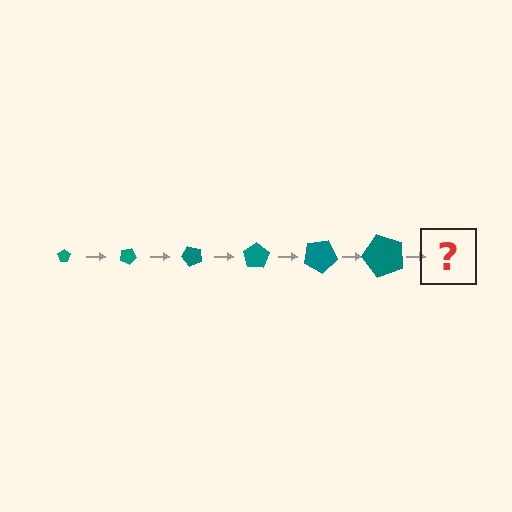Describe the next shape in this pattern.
It should be a pentagon, larger than the previous one and rotated 150 degrees from the start.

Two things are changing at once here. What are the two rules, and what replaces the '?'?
The two rules are that the pentagon grows larger each step and it rotates 25 degrees each step. The '?' should be a pentagon, larger than the previous one and rotated 150 degrees from the start.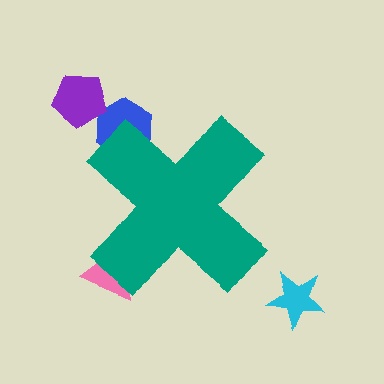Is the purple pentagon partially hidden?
No, the purple pentagon is fully visible.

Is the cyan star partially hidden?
No, the cyan star is fully visible.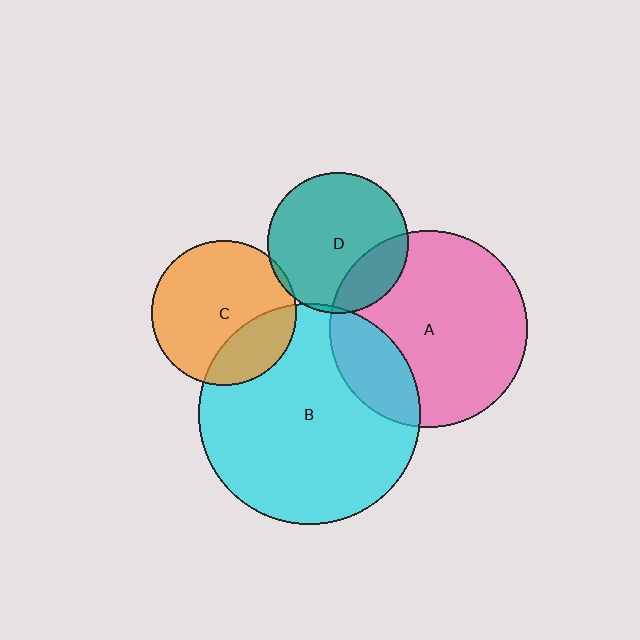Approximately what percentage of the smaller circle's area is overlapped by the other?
Approximately 5%.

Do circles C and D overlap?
Yes.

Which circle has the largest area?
Circle B (cyan).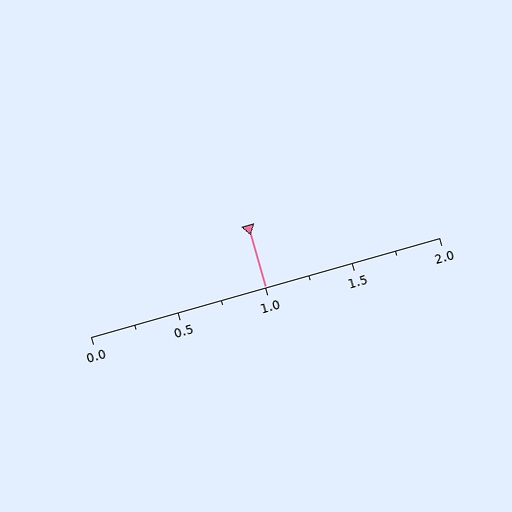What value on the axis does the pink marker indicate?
The marker indicates approximately 1.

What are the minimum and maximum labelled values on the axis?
The axis runs from 0.0 to 2.0.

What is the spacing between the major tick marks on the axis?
The major ticks are spaced 0.5 apart.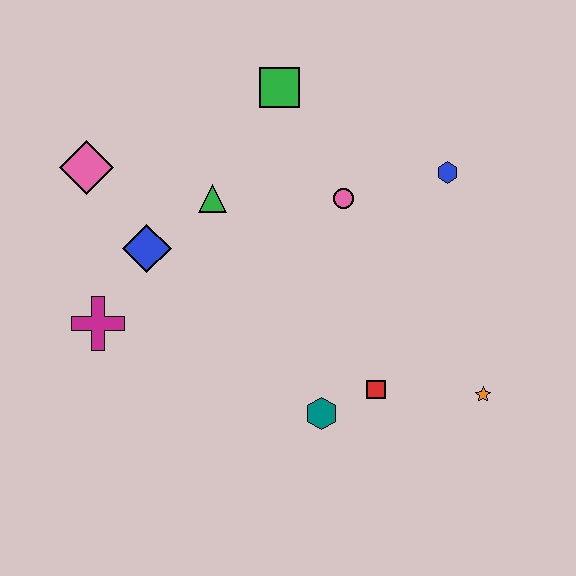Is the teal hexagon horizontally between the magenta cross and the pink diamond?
No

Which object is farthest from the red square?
The pink diamond is farthest from the red square.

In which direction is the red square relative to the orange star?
The red square is to the left of the orange star.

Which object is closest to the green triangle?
The blue diamond is closest to the green triangle.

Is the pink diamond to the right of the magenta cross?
No